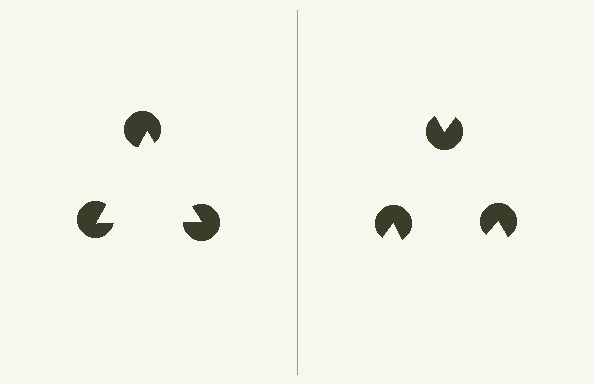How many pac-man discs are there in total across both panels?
6 — 3 on each side.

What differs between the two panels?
The pac-man discs are positioned identically on both sides; only the wedge orientations differ. On the left they align to a triangle; on the right they are misaligned.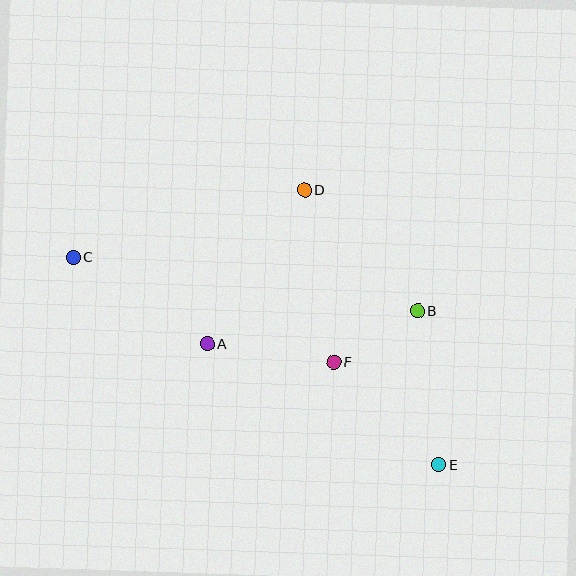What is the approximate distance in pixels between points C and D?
The distance between C and D is approximately 241 pixels.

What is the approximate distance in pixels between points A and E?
The distance between A and E is approximately 261 pixels.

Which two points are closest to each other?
Points B and F are closest to each other.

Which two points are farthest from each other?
Points C and E are farthest from each other.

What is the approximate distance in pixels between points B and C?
The distance between B and C is approximately 349 pixels.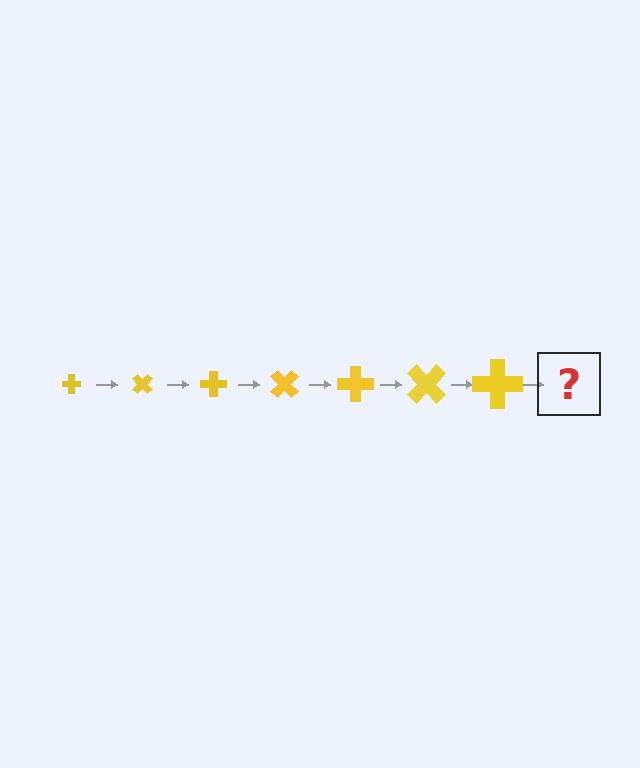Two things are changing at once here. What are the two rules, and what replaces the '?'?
The two rules are that the cross grows larger each step and it rotates 45 degrees each step. The '?' should be a cross, larger than the previous one and rotated 315 degrees from the start.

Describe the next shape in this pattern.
It should be a cross, larger than the previous one and rotated 315 degrees from the start.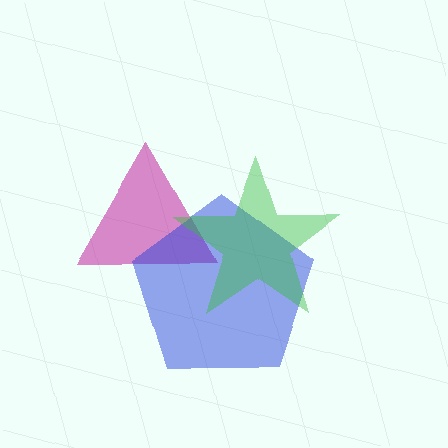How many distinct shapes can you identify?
There are 3 distinct shapes: a magenta triangle, a blue pentagon, a green star.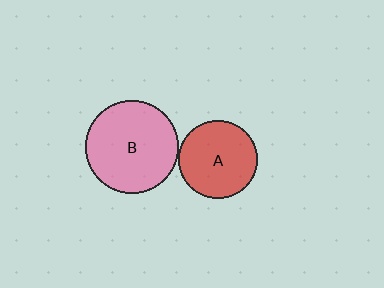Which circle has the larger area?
Circle B (pink).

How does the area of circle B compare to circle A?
Approximately 1.4 times.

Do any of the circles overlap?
No, none of the circles overlap.